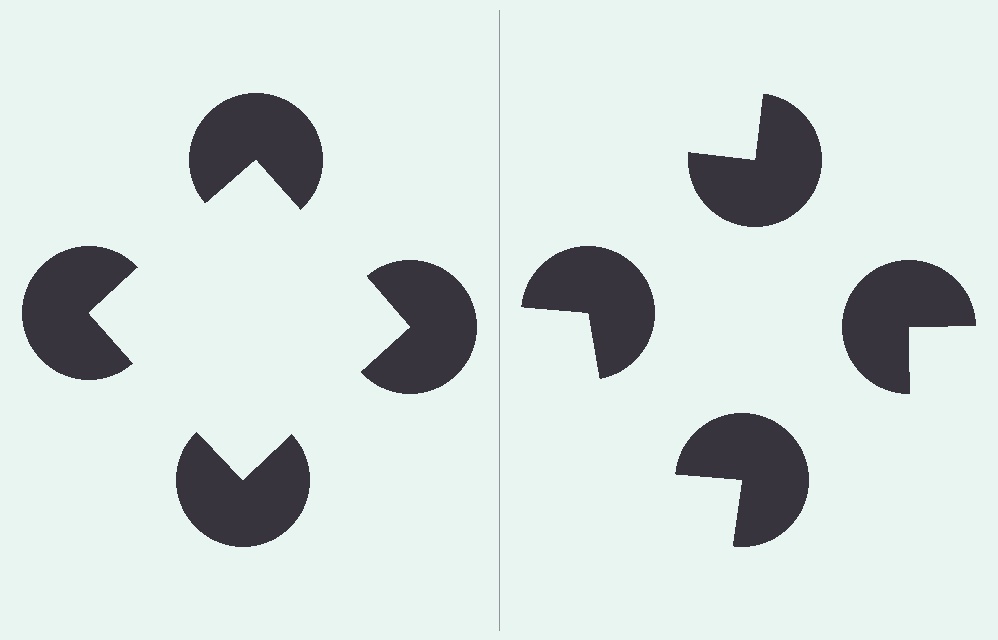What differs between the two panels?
The pac-man discs are positioned identically on both sides; only the wedge orientations differ. On the left they align to a square; on the right they are misaligned.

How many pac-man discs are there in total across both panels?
8 — 4 on each side.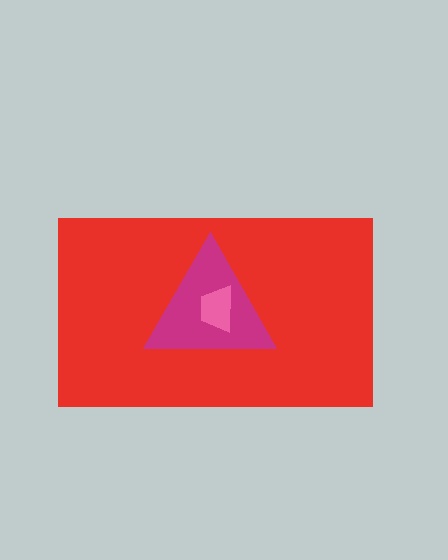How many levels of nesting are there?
3.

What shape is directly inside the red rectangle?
The magenta triangle.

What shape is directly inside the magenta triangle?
The pink trapezoid.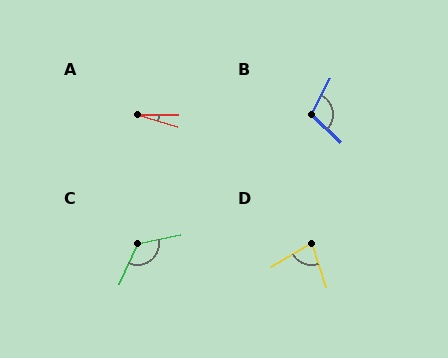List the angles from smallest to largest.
A (16°), D (78°), B (106°), C (127°).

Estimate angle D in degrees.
Approximately 78 degrees.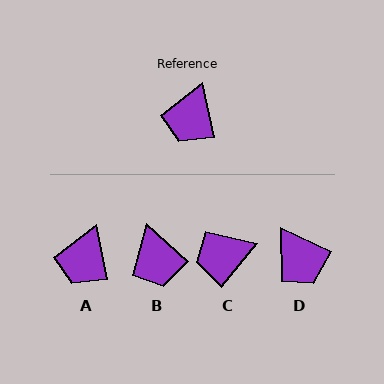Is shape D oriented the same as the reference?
No, it is off by about 53 degrees.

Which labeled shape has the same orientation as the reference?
A.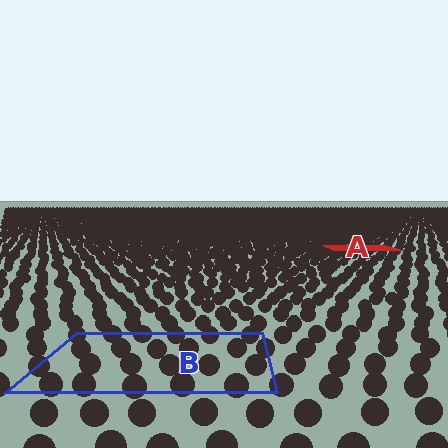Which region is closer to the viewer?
Region B is closer. The texture elements there are larger and more spread out.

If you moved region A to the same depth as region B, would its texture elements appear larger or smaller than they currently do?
They would appear larger. At a closer depth, the same texture elements are projected at a bigger on-screen size.